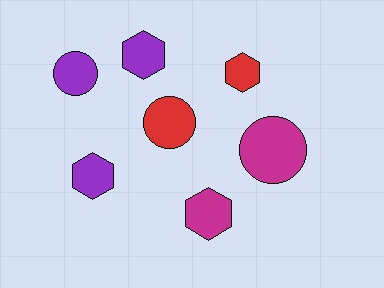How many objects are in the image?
There are 7 objects.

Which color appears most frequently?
Purple, with 3 objects.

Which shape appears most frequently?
Hexagon, with 4 objects.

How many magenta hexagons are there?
There is 1 magenta hexagon.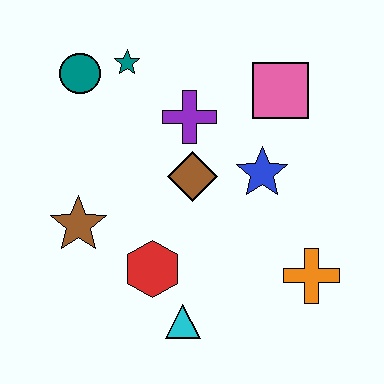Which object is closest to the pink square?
The blue star is closest to the pink square.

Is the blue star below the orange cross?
No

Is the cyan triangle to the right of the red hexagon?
Yes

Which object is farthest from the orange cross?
The teal circle is farthest from the orange cross.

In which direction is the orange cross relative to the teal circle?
The orange cross is to the right of the teal circle.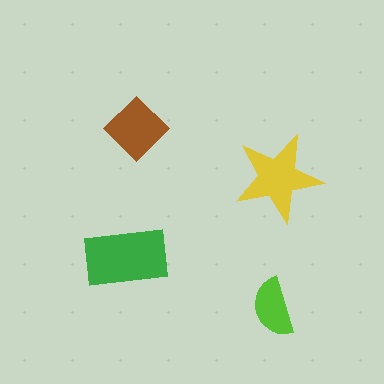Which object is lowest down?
The lime semicircle is bottommost.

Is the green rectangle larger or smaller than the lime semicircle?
Larger.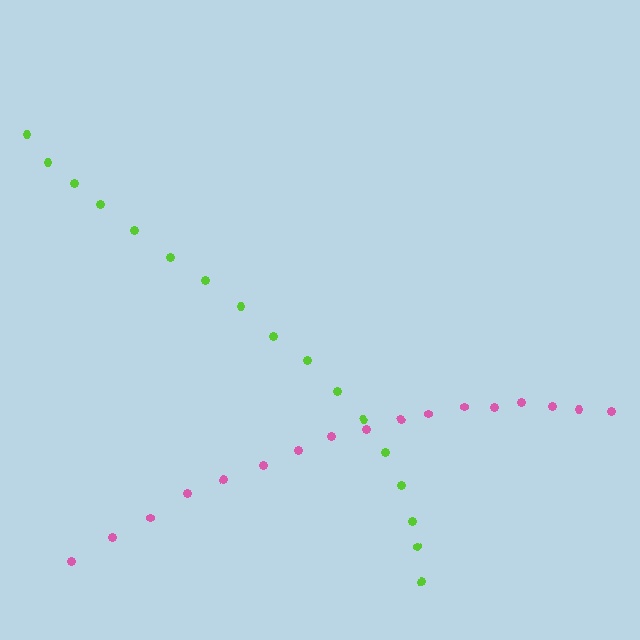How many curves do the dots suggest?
There are 2 distinct paths.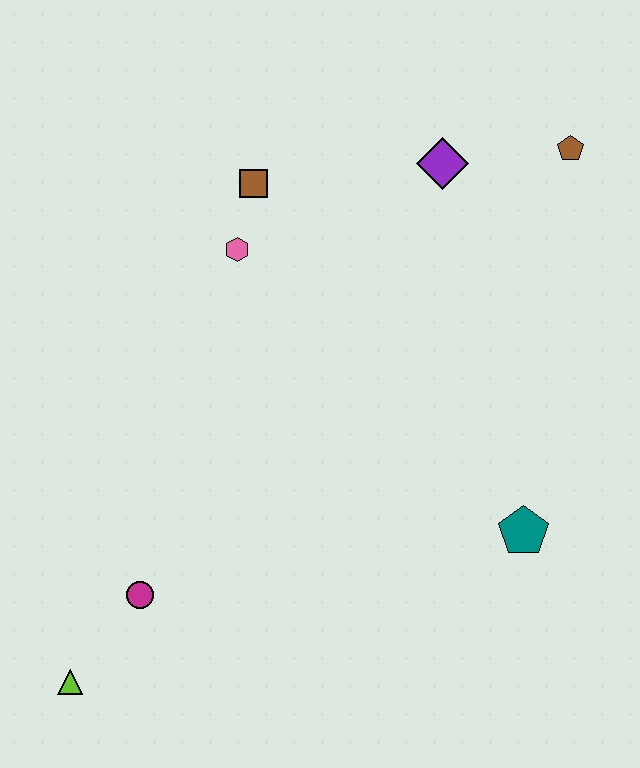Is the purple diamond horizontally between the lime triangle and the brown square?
No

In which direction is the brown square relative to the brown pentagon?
The brown square is to the left of the brown pentagon.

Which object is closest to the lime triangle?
The magenta circle is closest to the lime triangle.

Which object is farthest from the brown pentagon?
The lime triangle is farthest from the brown pentagon.